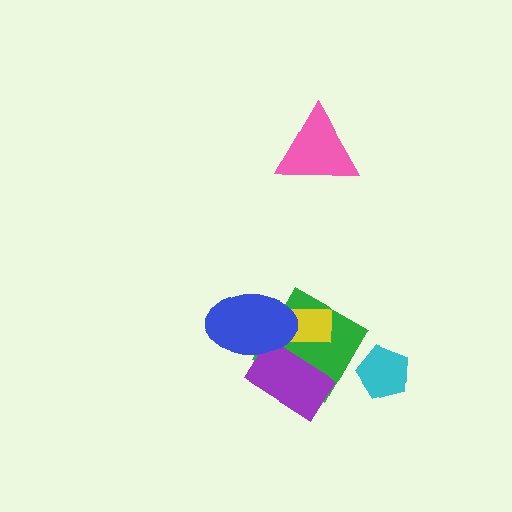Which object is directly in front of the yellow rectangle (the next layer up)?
The purple rectangle is directly in front of the yellow rectangle.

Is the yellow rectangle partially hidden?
Yes, it is partially covered by another shape.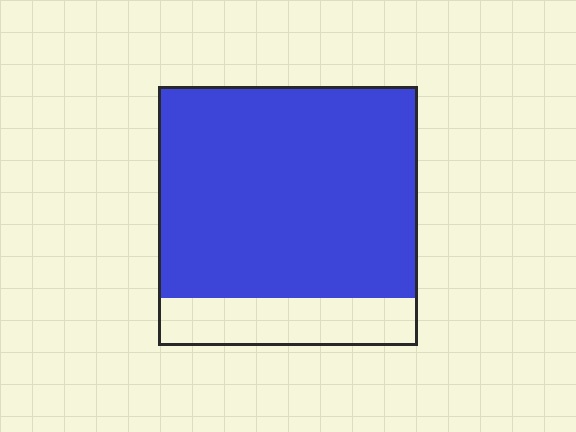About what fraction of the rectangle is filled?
About four fifths (4/5).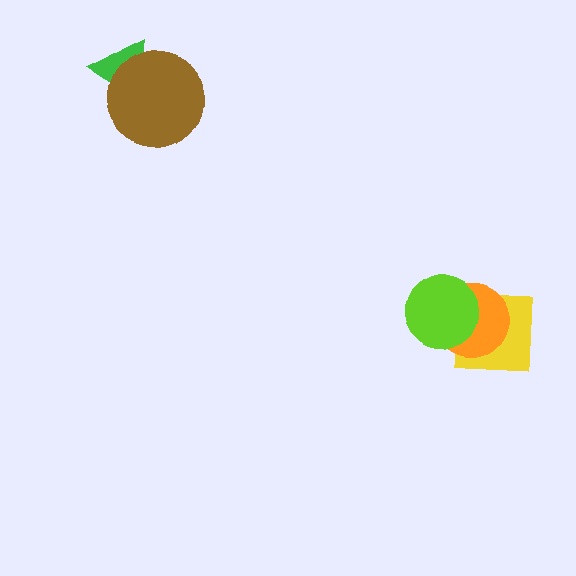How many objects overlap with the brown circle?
1 object overlaps with the brown circle.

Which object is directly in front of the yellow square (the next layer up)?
The orange circle is directly in front of the yellow square.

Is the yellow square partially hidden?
Yes, it is partially covered by another shape.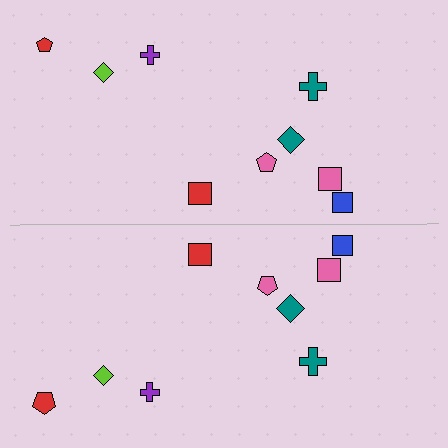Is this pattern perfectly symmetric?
No, the pattern is not perfectly symmetric. The red pentagon on the bottom side has a different size than its mirror counterpart.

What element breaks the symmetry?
The red pentagon on the bottom side has a different size than its mirror counterpart.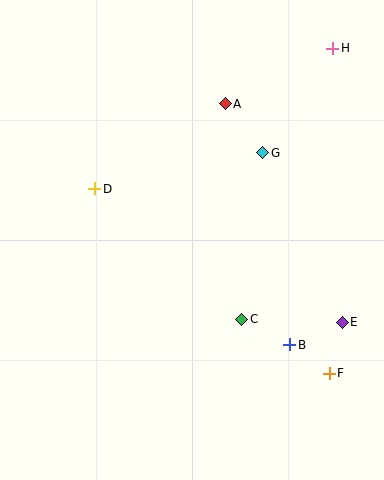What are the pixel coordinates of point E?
Point E is at (342, 322).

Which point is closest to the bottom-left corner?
Point C is closest to the bottom-left corner.